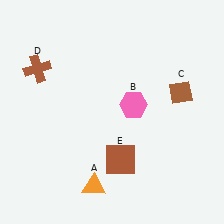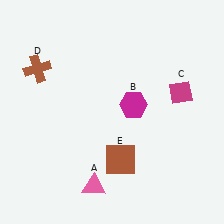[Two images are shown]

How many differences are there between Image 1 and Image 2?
There are 3 differences between the two images.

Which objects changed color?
A changed from orange to pink. B changed from pink to magenta. C changed from brown to magenta.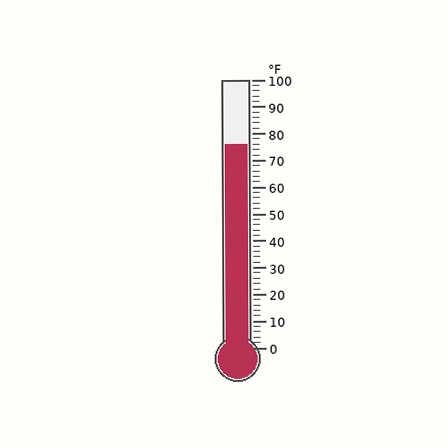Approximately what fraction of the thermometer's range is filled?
The thermometer is filled to approximately 75% of its range.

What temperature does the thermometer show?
The thermometer shows approximately 76°F.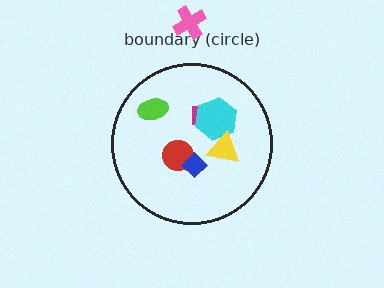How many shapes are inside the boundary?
6 inside, 1 outside.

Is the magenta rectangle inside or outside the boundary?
Inside.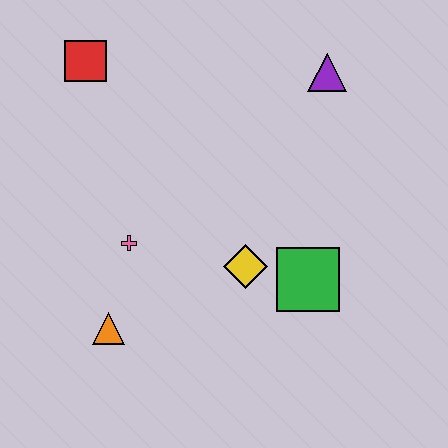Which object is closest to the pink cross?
The orange triangle is closest to the pink cross.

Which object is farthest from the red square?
The green square is farthest from the red square.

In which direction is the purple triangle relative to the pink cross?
The purple triangle is to the right of the pink cross.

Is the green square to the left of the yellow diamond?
No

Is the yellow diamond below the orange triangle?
No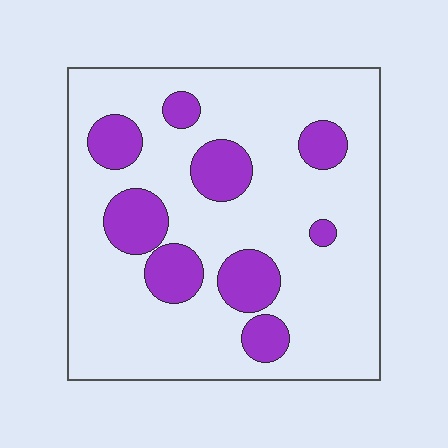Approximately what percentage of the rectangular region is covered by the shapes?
Approximately 20%.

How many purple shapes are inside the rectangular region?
9.